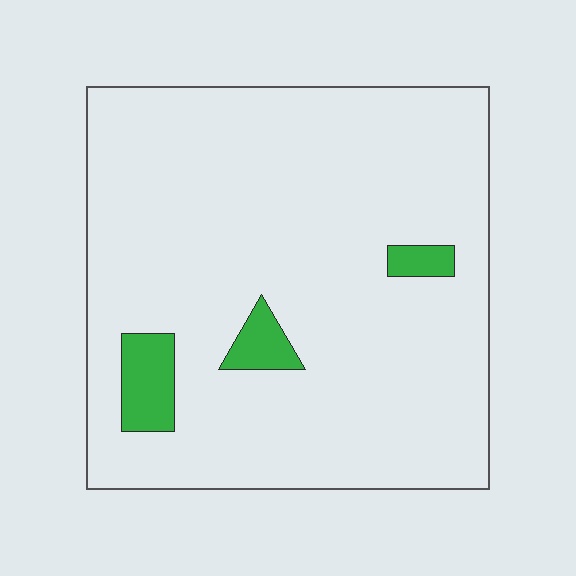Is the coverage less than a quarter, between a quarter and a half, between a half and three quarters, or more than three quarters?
Less than a quarter.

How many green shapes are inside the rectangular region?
3.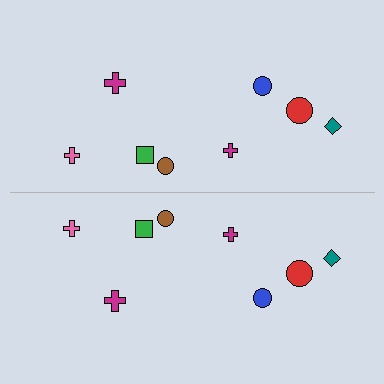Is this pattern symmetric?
Yes, this pattern has bilateral (reflection) symmetry.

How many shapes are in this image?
There are 16 shapes in this image.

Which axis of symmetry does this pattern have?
The pattern has a horizontal axis of symmetry running through the center of the image.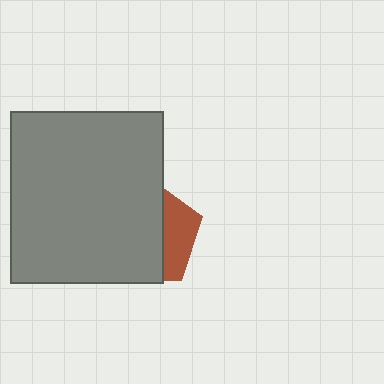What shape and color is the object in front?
The object in front is a gray rectangle.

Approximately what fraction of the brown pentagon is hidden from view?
Roughly 70% of the brown pentagon is hidden behind the gray rectangle.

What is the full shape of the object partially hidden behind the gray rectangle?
The partially hidden object is a brown pentagon.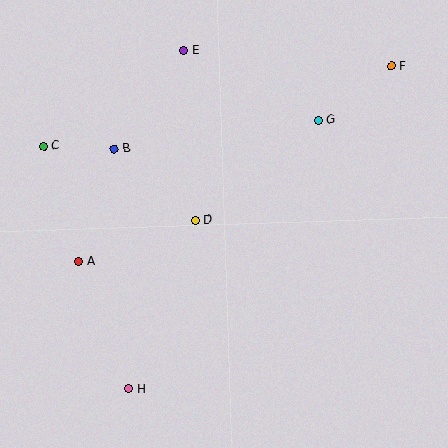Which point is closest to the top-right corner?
Point F is closest to the top-right corner.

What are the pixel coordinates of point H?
Point H is at (129, 389).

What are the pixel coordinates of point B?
Point B is at (114, 149).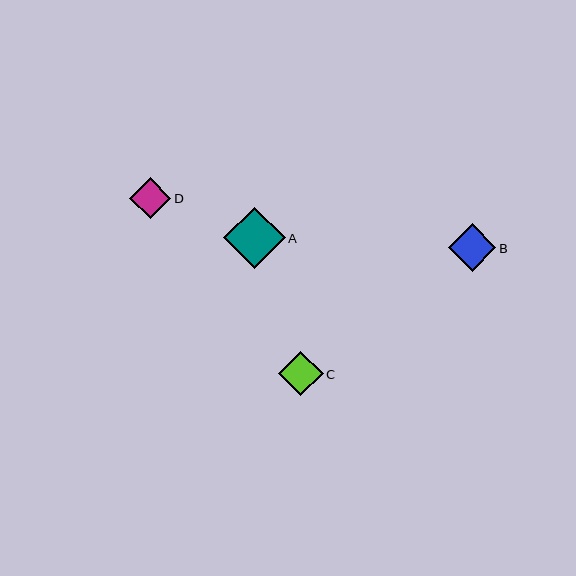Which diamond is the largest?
Diamond A is the largest with a size of approximately 62 pixels.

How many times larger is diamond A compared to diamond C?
Diamond A is approximately 1.4 times the size of diamond C.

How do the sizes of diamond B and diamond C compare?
Diamond B and diamond C are approximately the same size.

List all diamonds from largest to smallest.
From largest to smallest: A, B, C, D.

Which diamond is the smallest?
Diamond D is the smallest with a size of approximately 42 pixels.